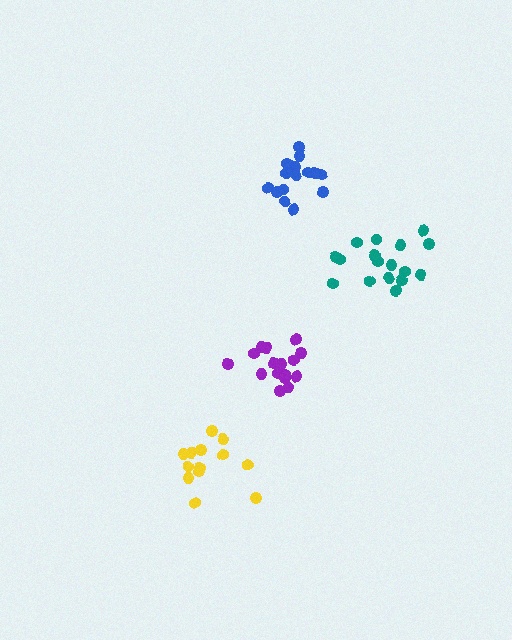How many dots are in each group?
Group 1: 16 dots, Group 2: 17 dots, Group 3: 13 dots, Group 4: 17 dots (63 total).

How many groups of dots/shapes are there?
There are 4 groups.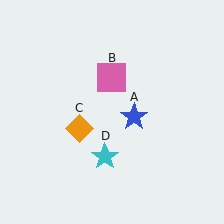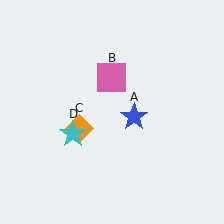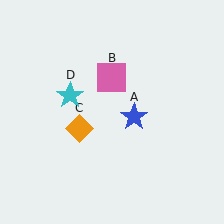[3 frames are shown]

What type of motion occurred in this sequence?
The cyan star (object D) rotated clockwise around the center of the scene.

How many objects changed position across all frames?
1 object changed position: cyan star (object D).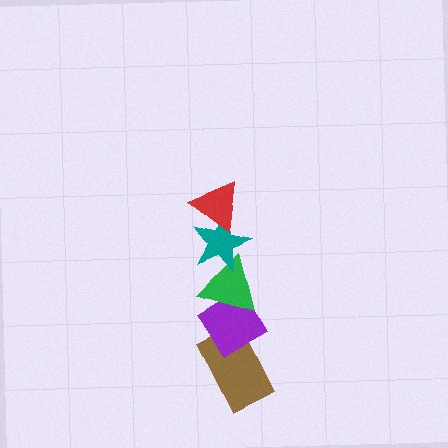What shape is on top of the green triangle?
The teal star is on top of the green triangle.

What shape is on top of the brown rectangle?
The purple diamond is on top of the brown rectangle.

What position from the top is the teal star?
The teal star is 2nd from the top.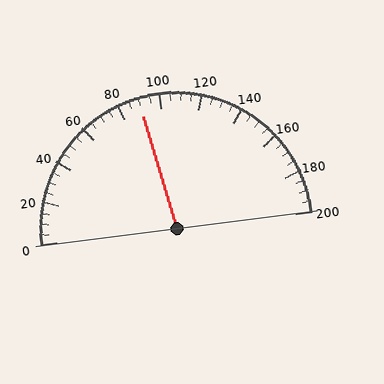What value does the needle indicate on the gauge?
The needle indicates approximately 90.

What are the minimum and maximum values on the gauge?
The gauge ranges from 0 to 200.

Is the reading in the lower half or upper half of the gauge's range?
The reading is in the lower half of the range (0 to 200).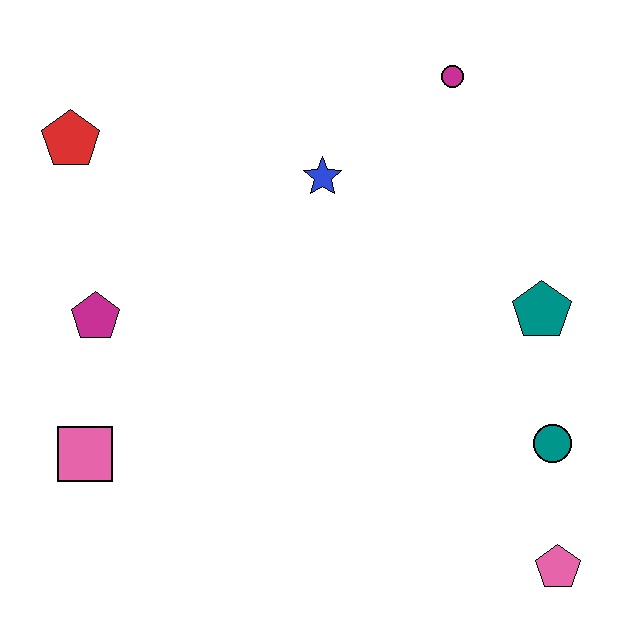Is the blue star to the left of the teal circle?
Yes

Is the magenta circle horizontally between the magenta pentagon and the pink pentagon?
Yes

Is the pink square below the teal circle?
Yes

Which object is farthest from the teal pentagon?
The red pentagon is farthest from the teal pentagon.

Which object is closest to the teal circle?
The pink pentagon is closest to the teal circle.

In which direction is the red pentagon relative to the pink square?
The red pentagon is above the pink square.